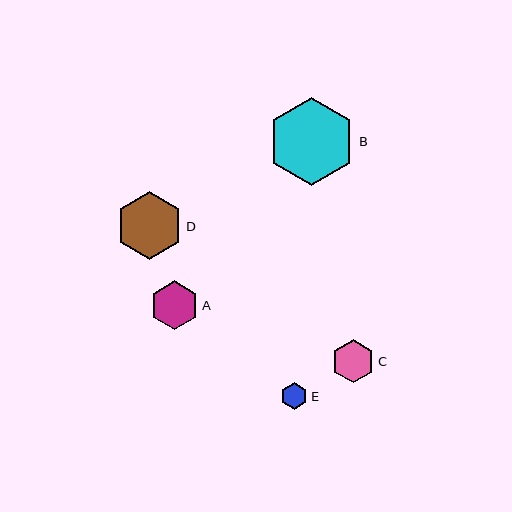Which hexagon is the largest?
Hexagon B is the largest with a size of approximately 88 pixels.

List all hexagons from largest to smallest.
From largest to smallest: B, D, A, C, E.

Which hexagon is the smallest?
Hexagon E is the smallest with a size of approximately 27 pixels.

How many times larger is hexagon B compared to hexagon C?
Hexagon B is approximately 2.0 times the size of hexagon C.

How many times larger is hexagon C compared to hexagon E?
Hexagon C is approximately 1.6 times the size of hexagon E.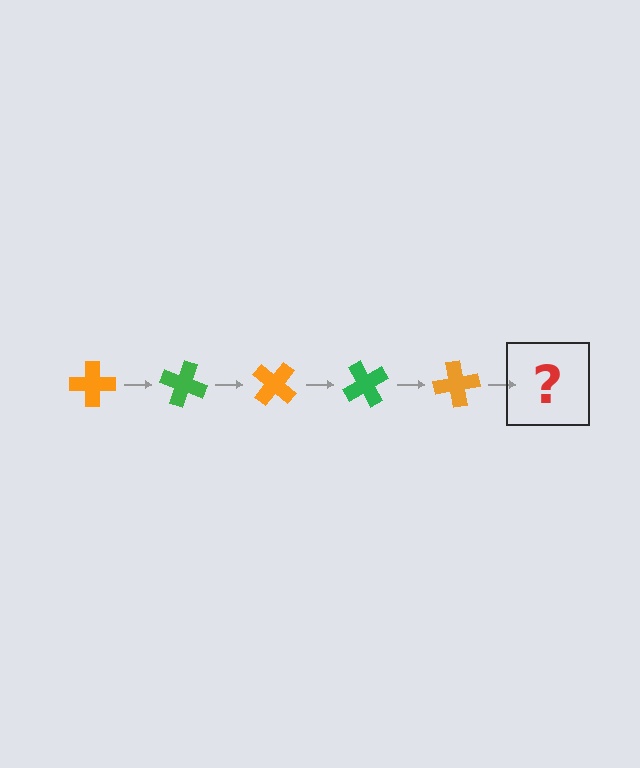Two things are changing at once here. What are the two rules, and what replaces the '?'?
The two rules are that it rotates 20 degrees each step and the color cycles through orange and green. The '?' should be a green cross, rotated 100 degrees from the start.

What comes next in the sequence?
The next element should be a green cross, rotated 100 degrees from the start.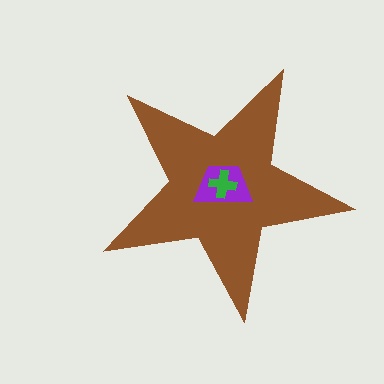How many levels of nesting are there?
3.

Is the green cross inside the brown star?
Yes.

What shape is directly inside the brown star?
The purple trapezoid.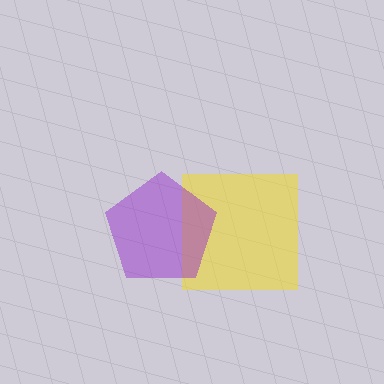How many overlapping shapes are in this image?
There are 2 overlapping shapes in the image.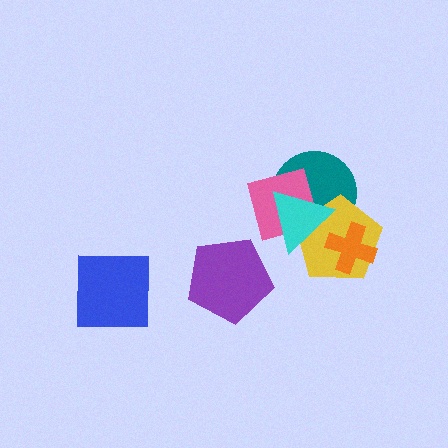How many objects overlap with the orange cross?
1 object overlaps with the orange cross.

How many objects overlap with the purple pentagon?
0 objects overlap with the purple pentagon.